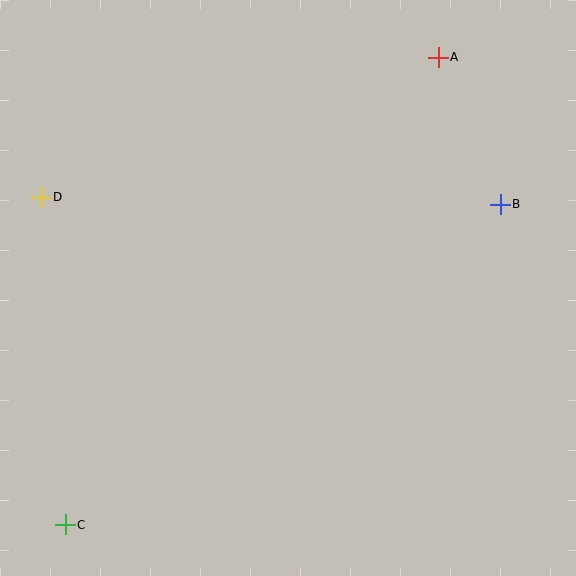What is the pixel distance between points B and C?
The distance between B and C is 540 pixels.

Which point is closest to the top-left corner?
Point D is closest to the top-left corner.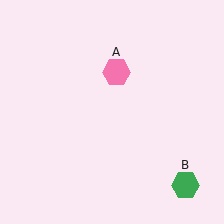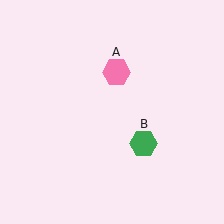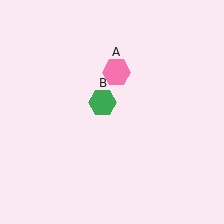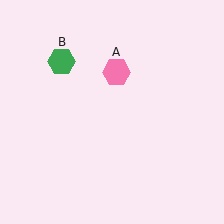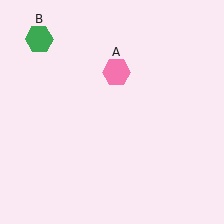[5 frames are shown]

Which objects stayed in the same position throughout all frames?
Pink hexagon (object A) remained stationary.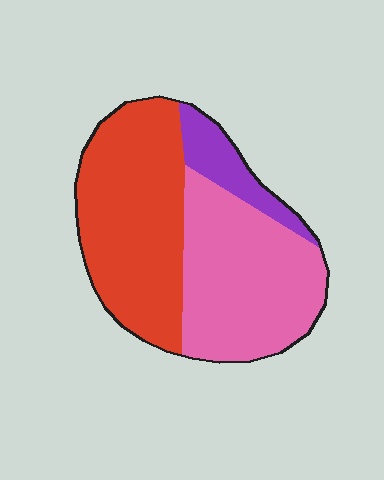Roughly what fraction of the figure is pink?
Pink covers about 45% of the figure.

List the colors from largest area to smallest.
From largest to smallest: red, pink, purple.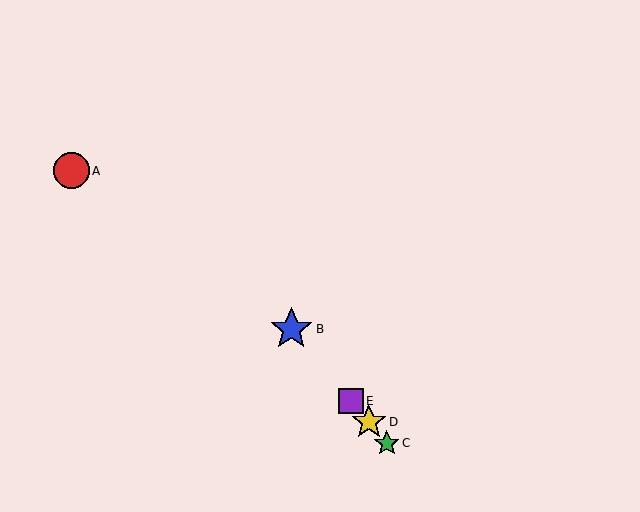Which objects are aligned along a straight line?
Objects B, C, D, E are aligned along a straight line.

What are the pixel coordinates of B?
Object B is at (291, 329).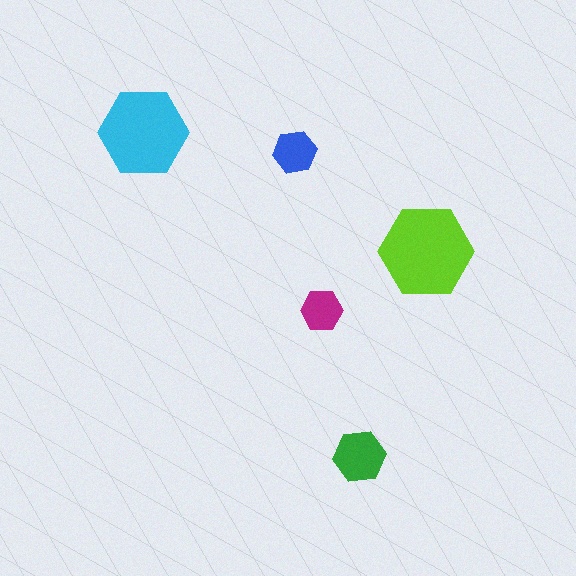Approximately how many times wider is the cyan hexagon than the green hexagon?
About 1.5 times wider.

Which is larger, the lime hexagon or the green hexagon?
The lime one.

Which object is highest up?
The cyan hexagon is topmost.